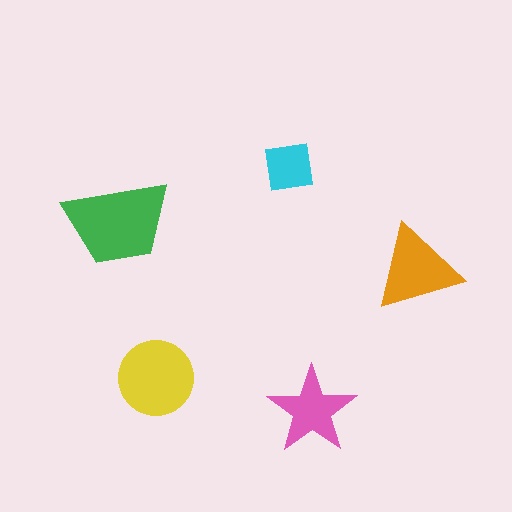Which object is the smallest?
The cyan square.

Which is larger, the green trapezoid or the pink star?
The green trapezoid.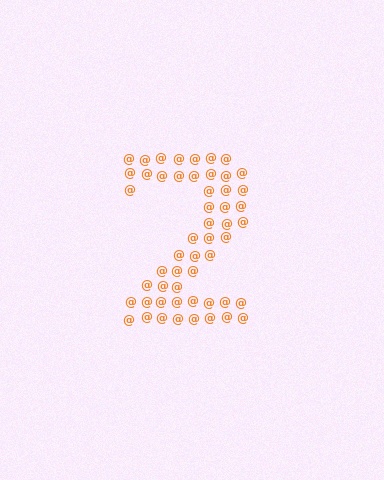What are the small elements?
The small elements are at signs.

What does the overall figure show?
The overall figure shows the digit 2.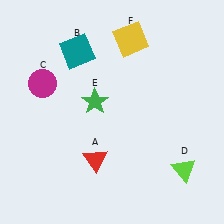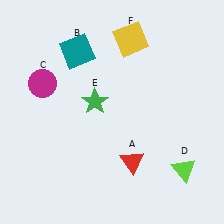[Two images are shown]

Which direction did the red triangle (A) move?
The red triangle (A) moved right.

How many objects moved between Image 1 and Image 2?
1 object moved between the two images.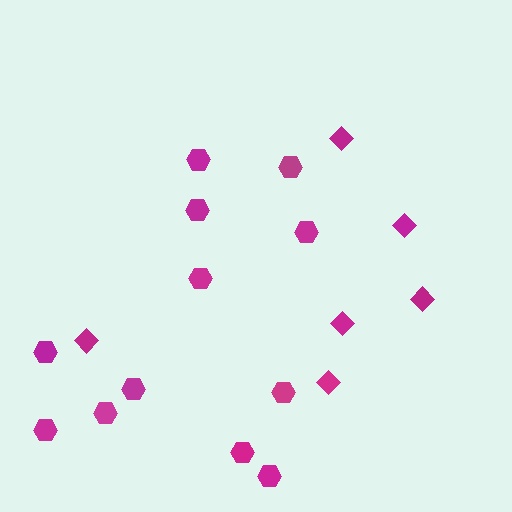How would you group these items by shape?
There are 2 groups: one group of hexagons (12) and one group of diamonds (6).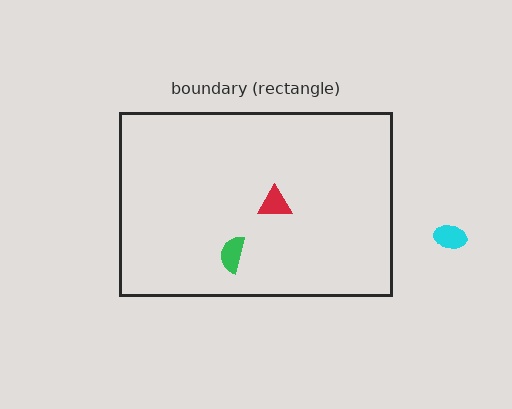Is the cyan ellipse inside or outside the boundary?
Outside.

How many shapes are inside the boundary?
2 inside, 1 outside.